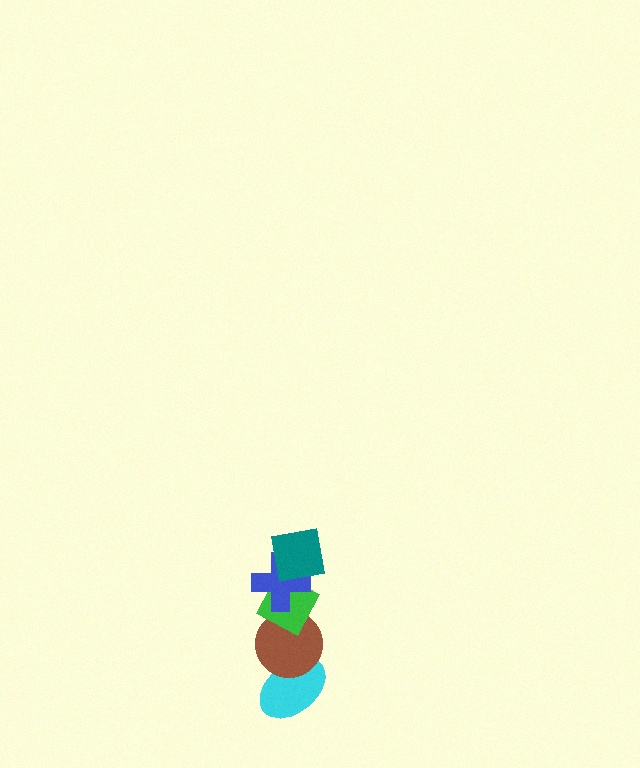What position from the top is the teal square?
The teal square is 1st from the top.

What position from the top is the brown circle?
The brown circle is 4th from the top.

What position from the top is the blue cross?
The blue cross is 2nd from the top.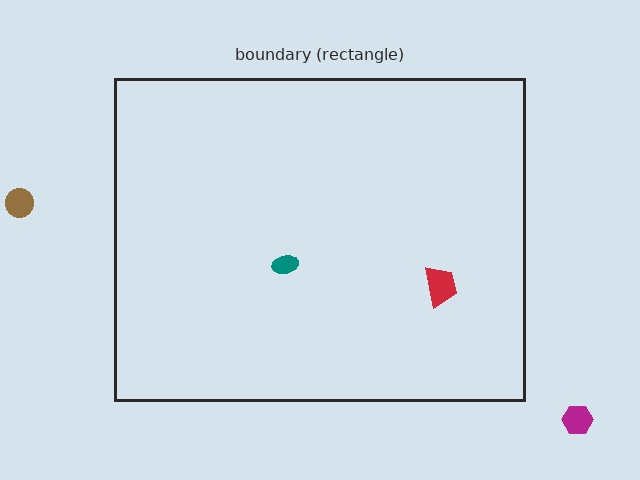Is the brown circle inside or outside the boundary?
Outside.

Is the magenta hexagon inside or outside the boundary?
Outside.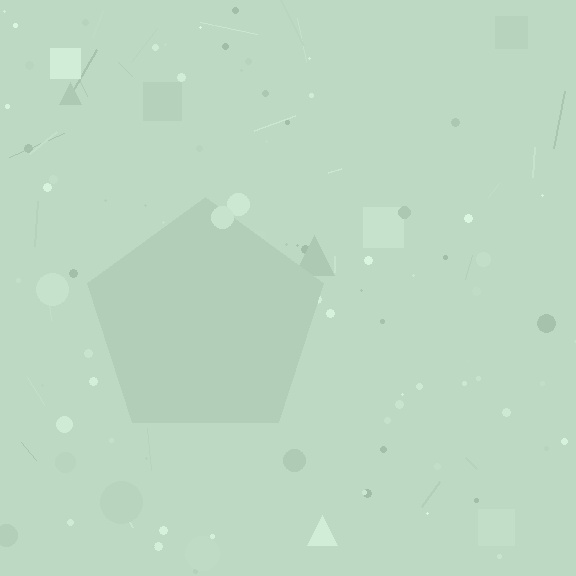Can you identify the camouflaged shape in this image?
The camouflaged shape is a pentagon.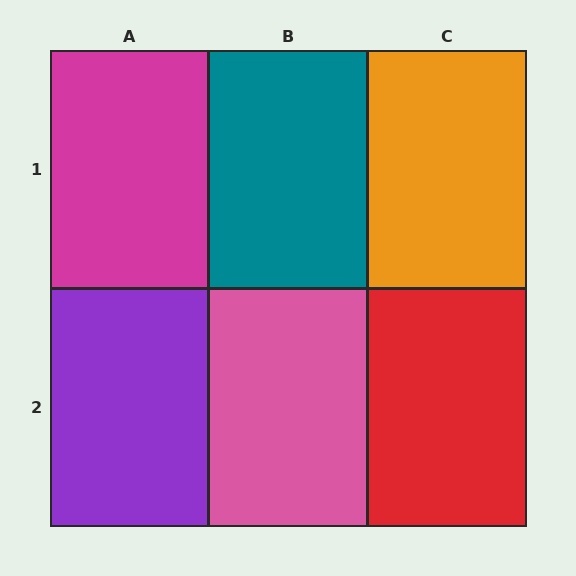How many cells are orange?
1 cell is orange.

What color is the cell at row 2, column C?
Red.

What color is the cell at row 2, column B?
Pink.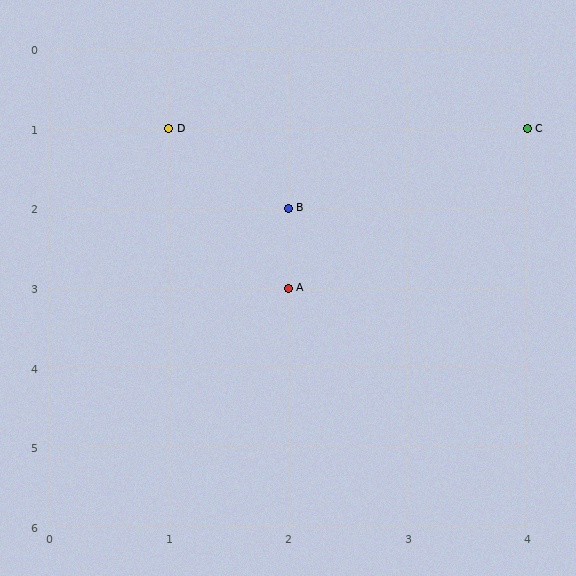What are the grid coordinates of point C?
Point C is at grid coordinates (4, 1).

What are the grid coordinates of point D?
Point D is at grid coordinates (1, 1).